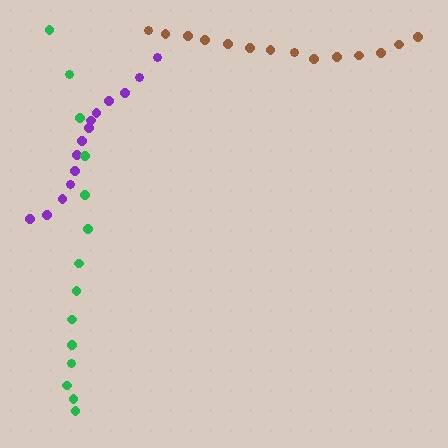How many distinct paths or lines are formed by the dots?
There are 3 distinct paths.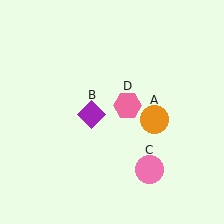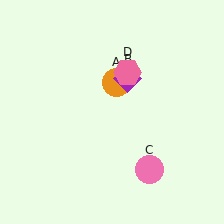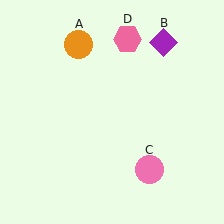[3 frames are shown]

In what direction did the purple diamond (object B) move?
The purple diamond (object B) moved up and to the right.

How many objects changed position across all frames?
3 objects changed position: orange circle (object A), purple diamond (object B), pink hexagon (object D).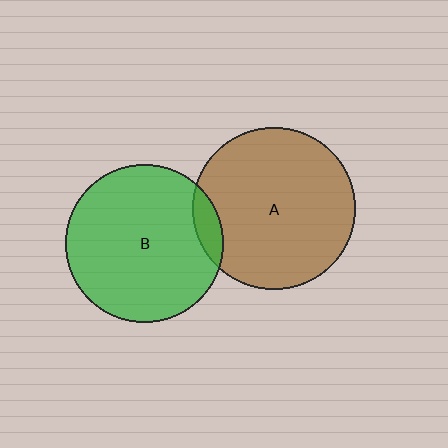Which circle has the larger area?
Circle A (brown).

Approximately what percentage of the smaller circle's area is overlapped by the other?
Approximately 10%.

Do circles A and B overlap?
Yes.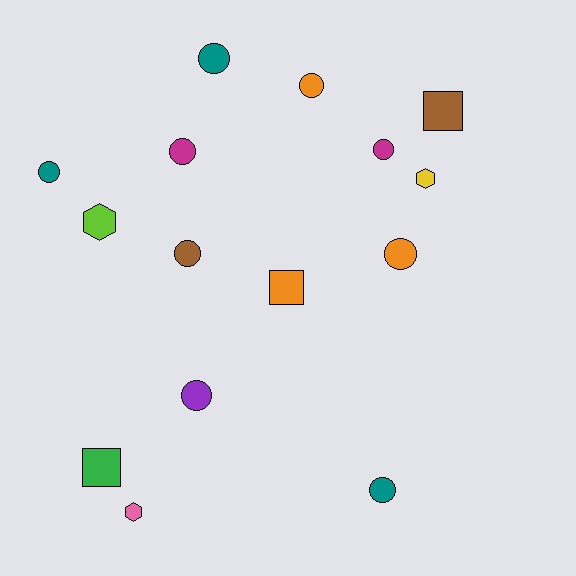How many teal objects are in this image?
There are 3 teal objects.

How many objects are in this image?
There are 15 objects.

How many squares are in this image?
There are 3 squares.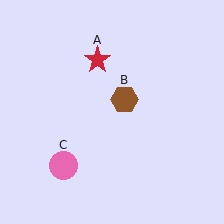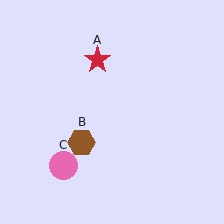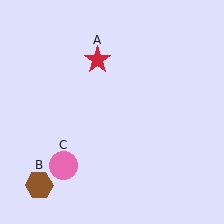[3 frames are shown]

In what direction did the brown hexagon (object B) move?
The brown hexagon (object B) moved down and to the left.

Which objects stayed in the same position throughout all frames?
Red star (object A) and pink circle (object C) remained stationary.